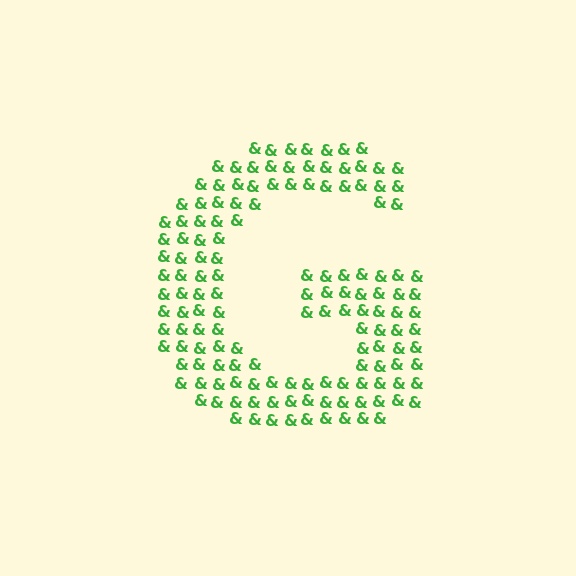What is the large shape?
The large shape is the letter G.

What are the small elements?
The small elements are ampersands.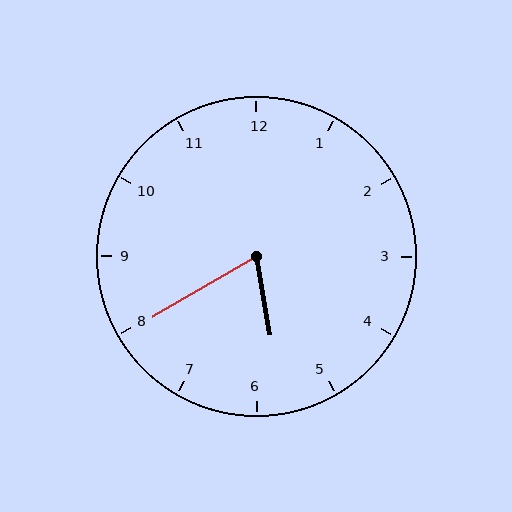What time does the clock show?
5:40.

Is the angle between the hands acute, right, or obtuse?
It is acute.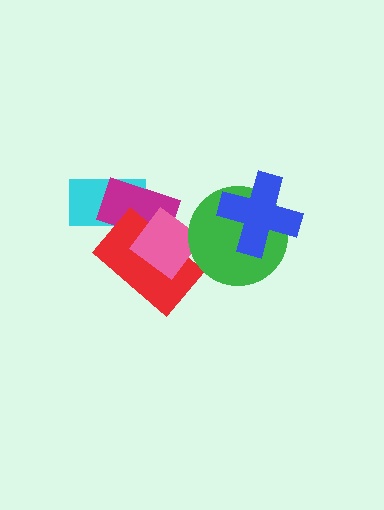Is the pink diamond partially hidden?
Yes, it is partially covered by another shape.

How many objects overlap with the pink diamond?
3 objects overlap with the pink diamond.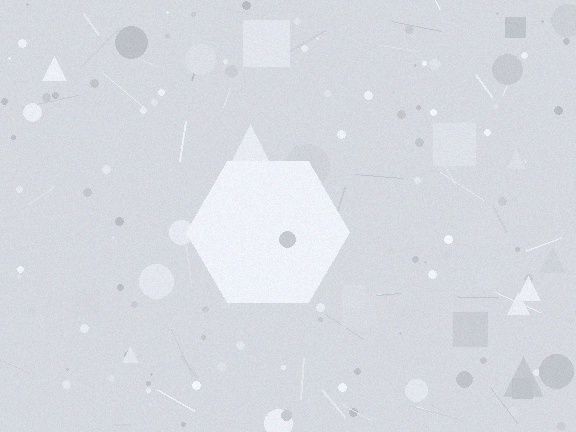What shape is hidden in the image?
A hexagon is hidden in the image.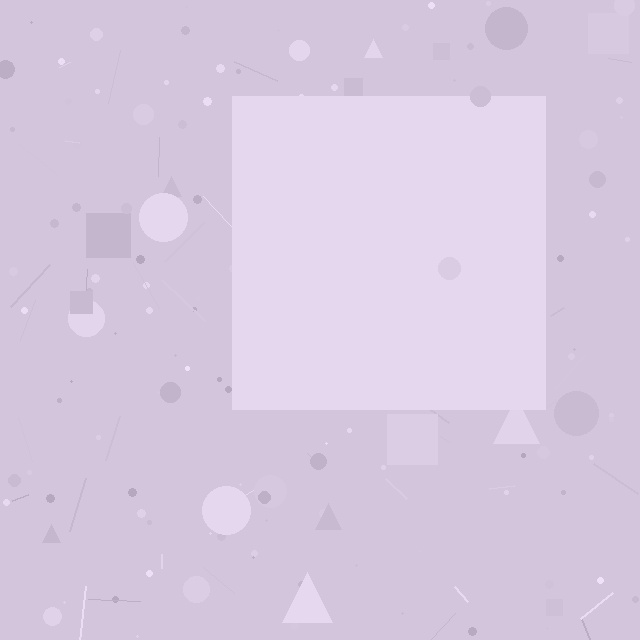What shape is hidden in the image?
A square is hidden in the image.